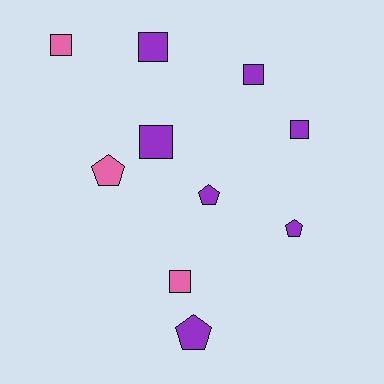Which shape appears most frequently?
Square, with 6 objects.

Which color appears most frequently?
Purple, with 7 objects.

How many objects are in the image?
There are 10 objects.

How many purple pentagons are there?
There are 3 purple pentagons.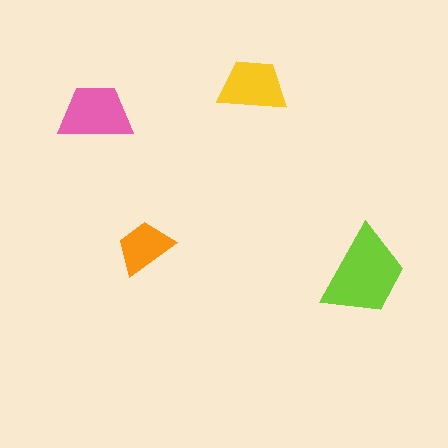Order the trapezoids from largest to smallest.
the lime one, the pink one, the yellow one, the orange one.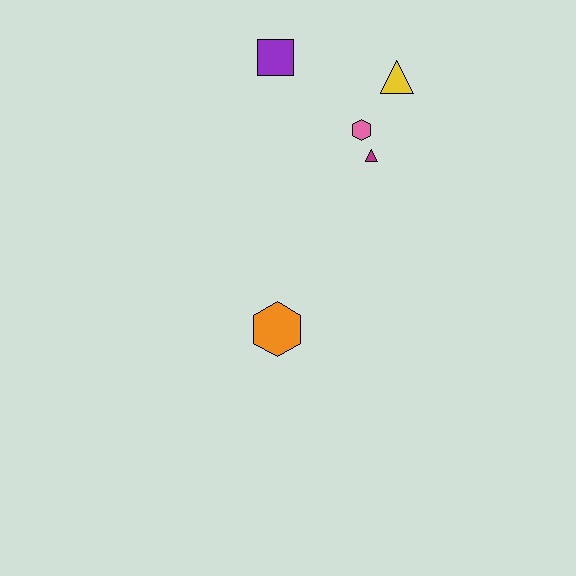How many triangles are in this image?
There are 2 triangles.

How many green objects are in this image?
There are no green objects.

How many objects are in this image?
There are 5 objects.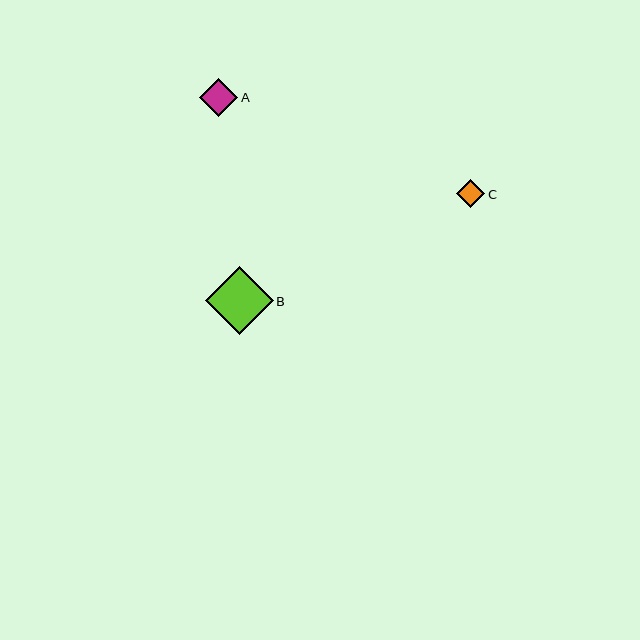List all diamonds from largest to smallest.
From largest to smallest: B, A, C.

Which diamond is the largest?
Diamond B is the largest with a size of approximately 68 pixels.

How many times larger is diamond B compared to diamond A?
Diamond B is approximately 1.8 times the size of diamond A.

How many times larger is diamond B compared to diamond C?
Diamond B is approximately 2.4 times the size of diamond C.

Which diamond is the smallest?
Diamond C is the smallest with a size of approximately 28 pixels.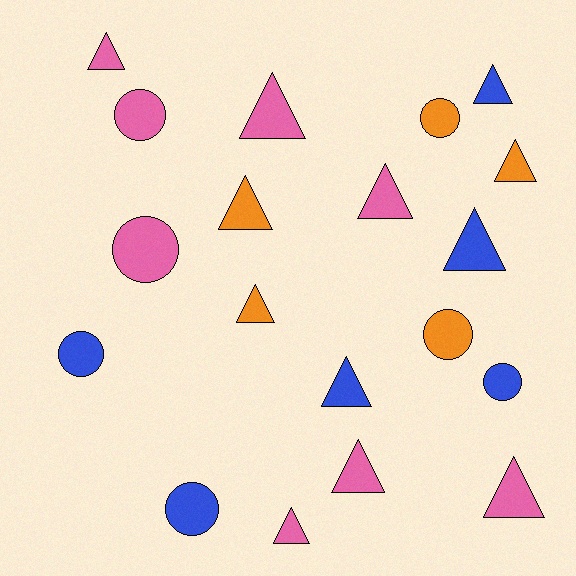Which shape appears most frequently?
Triangle, with 12 objects.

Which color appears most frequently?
Pink, with 8 objects.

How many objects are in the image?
There are 19 objects.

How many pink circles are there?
There are 2 pink circles.